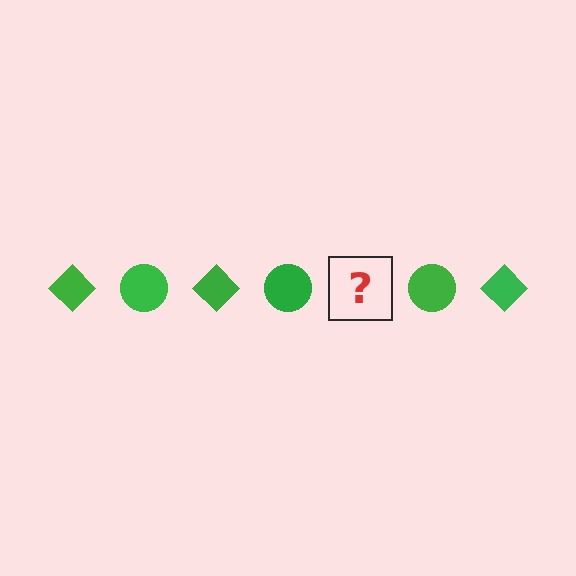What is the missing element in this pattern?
The missing element is a green diamond.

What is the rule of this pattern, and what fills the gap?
The rule is that the pattern cycles through diamond, circle shapes in green. The gap should be filled with a green diamond.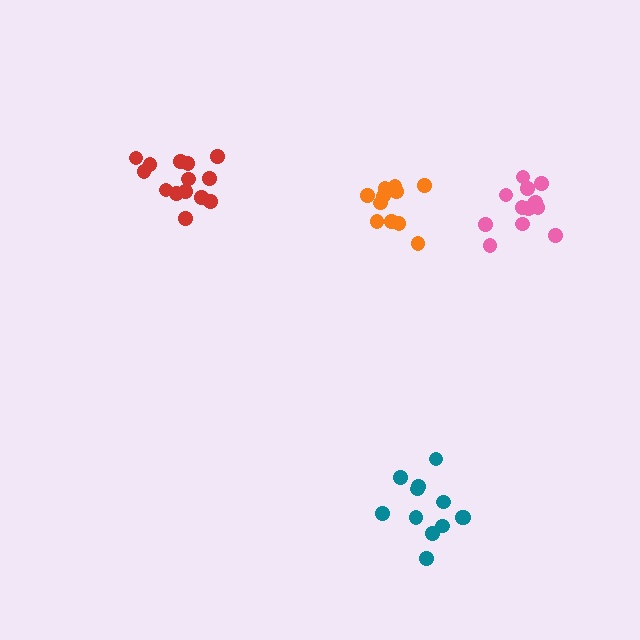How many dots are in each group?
Group 1: 14 dots, Group 2: 13 dots, Group 3: 12 dots, Group 4: 11 dots (50 total).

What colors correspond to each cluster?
The clusters are colored: red, pink, teal, orange.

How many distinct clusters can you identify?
There are 4 distinct clusters.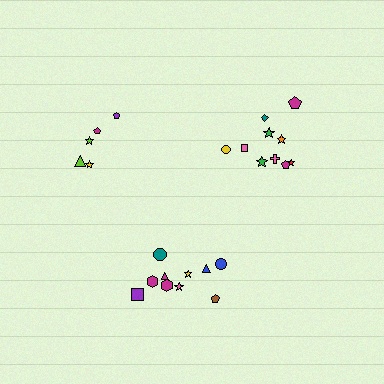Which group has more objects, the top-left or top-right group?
The top-right group.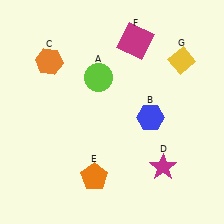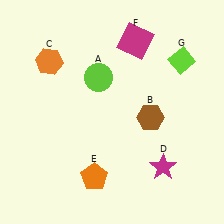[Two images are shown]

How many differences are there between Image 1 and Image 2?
There are 2 differences between the two images.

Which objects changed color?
B changed from blue to brown. G changed from yellow to lime.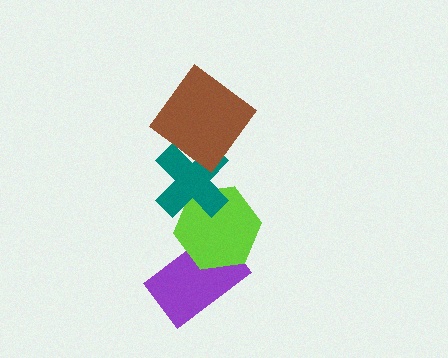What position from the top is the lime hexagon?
The lime hexagon is 3rd from the top.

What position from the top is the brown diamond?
The brown diamond is 1st from the top.